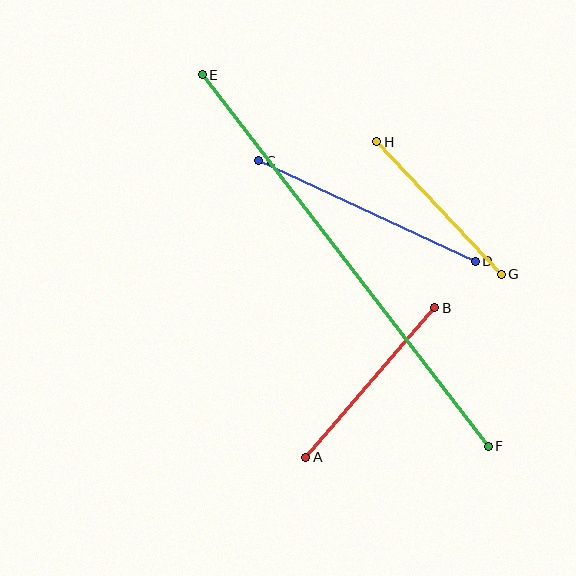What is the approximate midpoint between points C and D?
The midpoint is at approximately (367, 211) pixels.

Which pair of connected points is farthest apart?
Points E and F are farthest apart.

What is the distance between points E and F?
The distance is approximately 469 pixels.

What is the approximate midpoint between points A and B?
The midpoint is at approximately (370, 383) pixels.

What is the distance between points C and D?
The distance is approximately 239 pixels.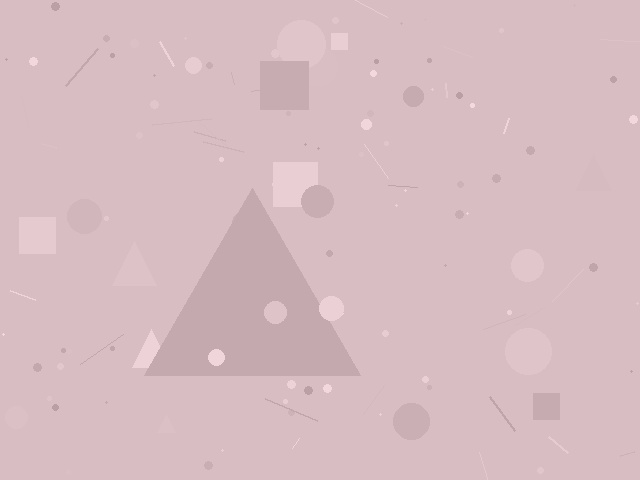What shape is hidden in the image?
A triangle is hidden in the image.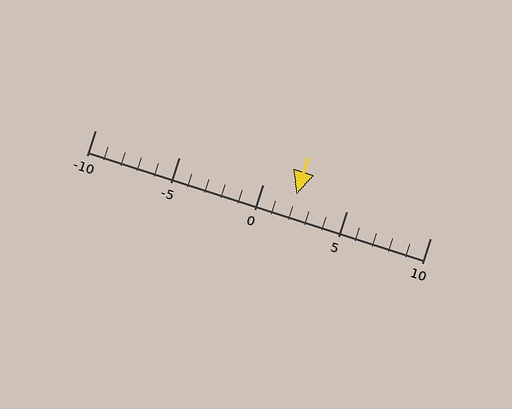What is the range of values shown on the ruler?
The ruler shows values from -10 to 10.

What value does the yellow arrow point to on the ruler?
The yellow arrow points to approximately 2.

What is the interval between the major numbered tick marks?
The major tick marks are spaced 5 units apart.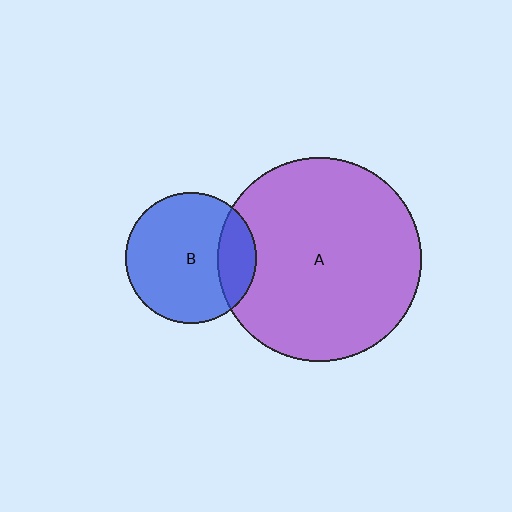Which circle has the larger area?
Circle A (purple).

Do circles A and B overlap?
Yes.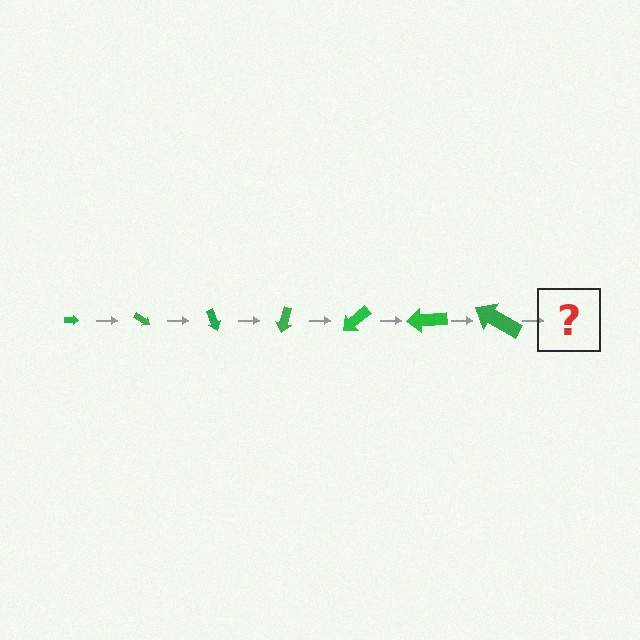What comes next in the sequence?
The next element should be an arrow, larger than the previous one and rotated 245 degrees from the start.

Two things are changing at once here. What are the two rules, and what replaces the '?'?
The two rules are that the arrow grows larger each step and it rotates 35 degrees each step. The '?' should be an arrow, larger than the previous one and rotated 245 degrees from the start.